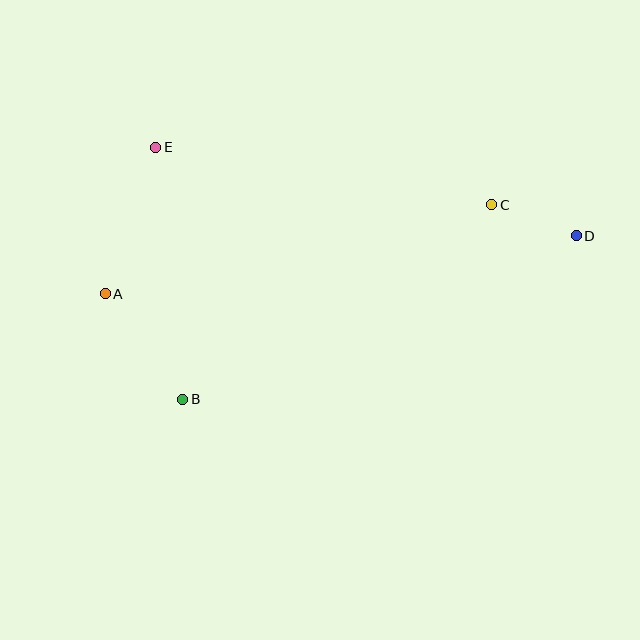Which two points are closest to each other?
Points C and D are closest to each other.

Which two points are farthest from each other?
Points A and D are farthest from each other.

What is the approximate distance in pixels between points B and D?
The distance between B and D is approximately 426 pixels.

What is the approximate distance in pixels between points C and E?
The distance between C and E is approximately 341 pixels.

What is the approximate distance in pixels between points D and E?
The distance between D and E is approximately 430 pixels.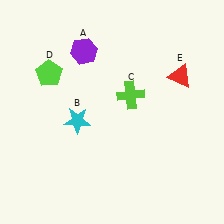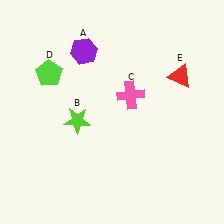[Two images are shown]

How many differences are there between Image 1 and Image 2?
There are 2 differences between the two images.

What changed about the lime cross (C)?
In Image 1, C is lime. In Image 2, it changed to pink.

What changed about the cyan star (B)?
In Image 1, B is cyan. In Image 2, it changed to lime.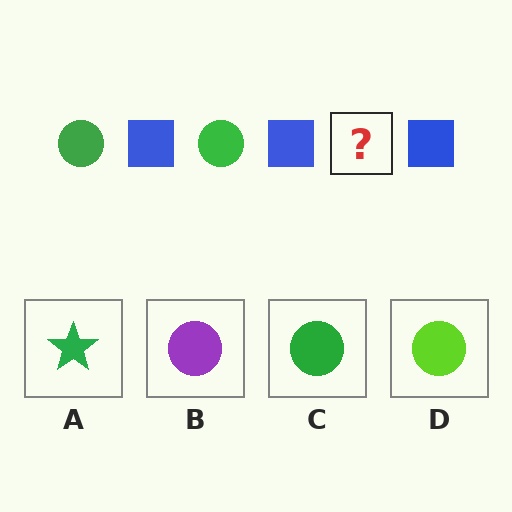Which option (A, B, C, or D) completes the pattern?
C.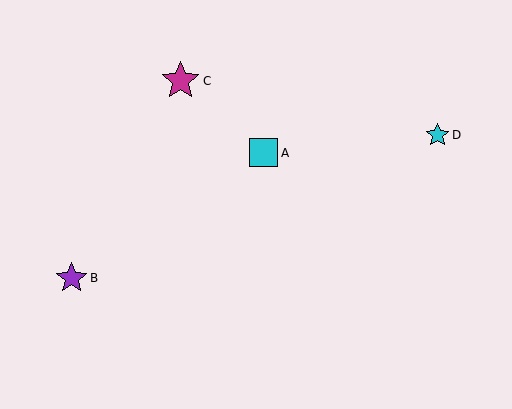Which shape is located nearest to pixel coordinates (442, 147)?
The cyan star (labeled D) at (437, 135) is nearest to that location.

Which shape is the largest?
The magenta star (labeled C) is the largest.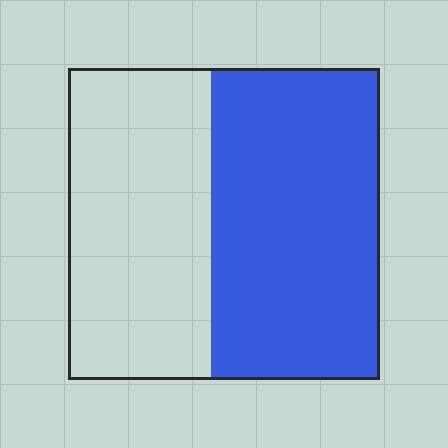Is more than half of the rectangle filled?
Yes.